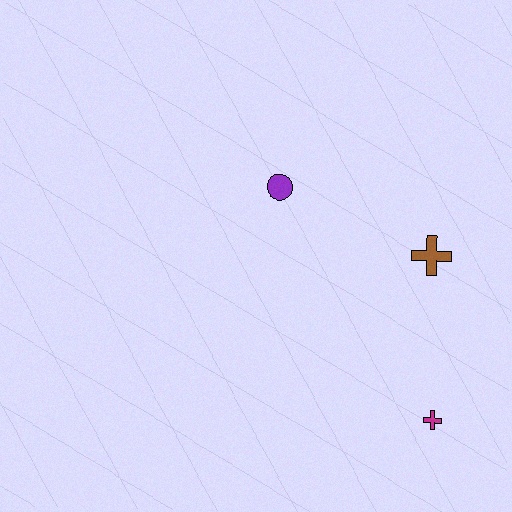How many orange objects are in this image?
There are no orange objects.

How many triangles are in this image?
There are no triangles.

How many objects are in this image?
There are 3 objects.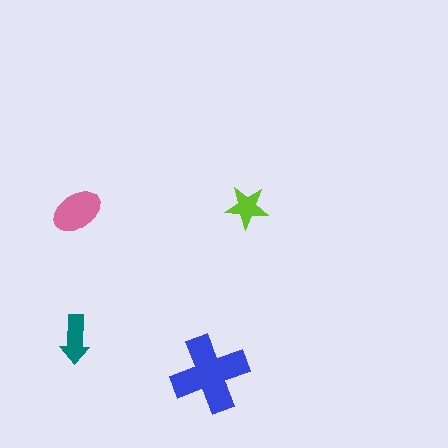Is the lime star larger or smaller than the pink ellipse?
Smaller.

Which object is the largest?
The blue cross.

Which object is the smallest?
The lime star.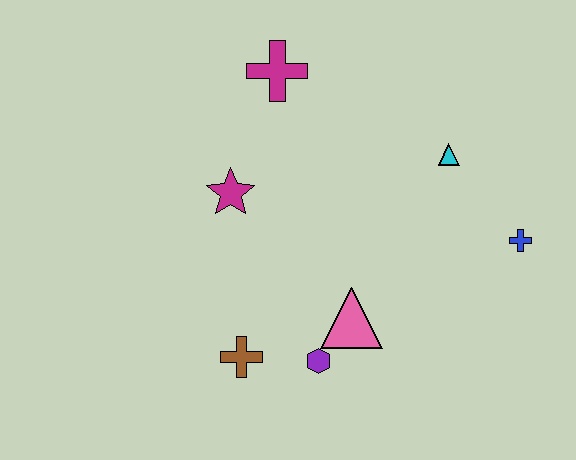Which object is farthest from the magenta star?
The blue cross is farthest from the magenta star.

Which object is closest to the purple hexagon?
The pink triangle is closest to the purple hexagon.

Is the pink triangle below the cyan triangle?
Yes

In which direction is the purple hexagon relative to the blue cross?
The purple hexagon is to the left of the blue cross.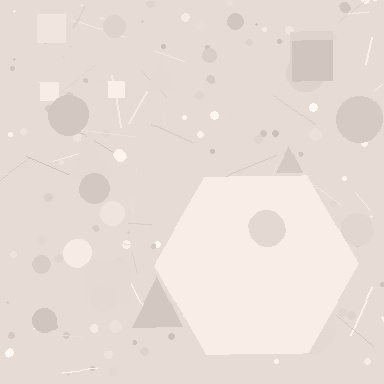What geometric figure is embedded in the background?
A hexagon is embedded in the background.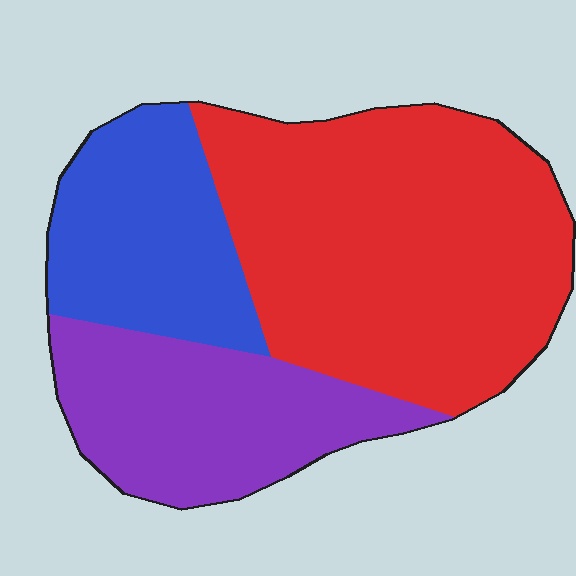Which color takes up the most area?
Red, at roughly 50%.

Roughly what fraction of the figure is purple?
Purple covers 26% of the figure.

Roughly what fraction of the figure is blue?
Blue covers roughly 20% of the figure.